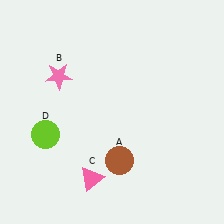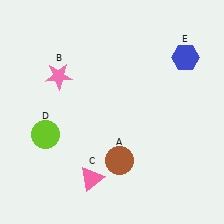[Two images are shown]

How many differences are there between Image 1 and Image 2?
There is 1 difference between the two images.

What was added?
A blue hexagon (E) was added in Image 2.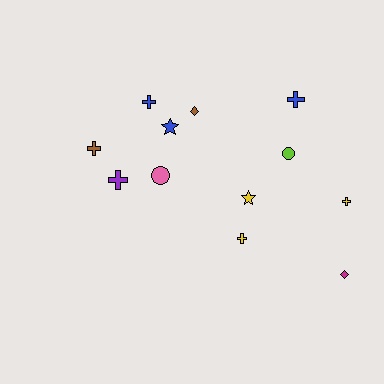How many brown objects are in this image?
There are 2 brown objects.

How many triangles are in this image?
There are no triangles.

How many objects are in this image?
There are 12 objects.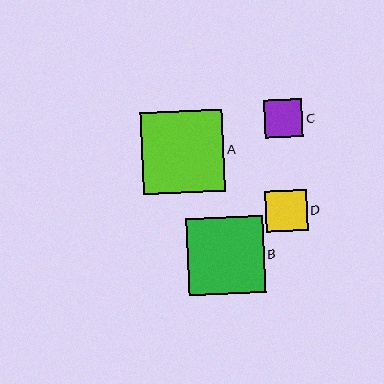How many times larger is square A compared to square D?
Square A is approximately 2.0 times the size of square D.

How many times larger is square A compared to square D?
Square A is approximately 2.0 times the size of square D.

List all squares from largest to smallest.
From largest to smallest: A, B, D, C.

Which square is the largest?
Square A is the largest with a size of approximately 82 pixels.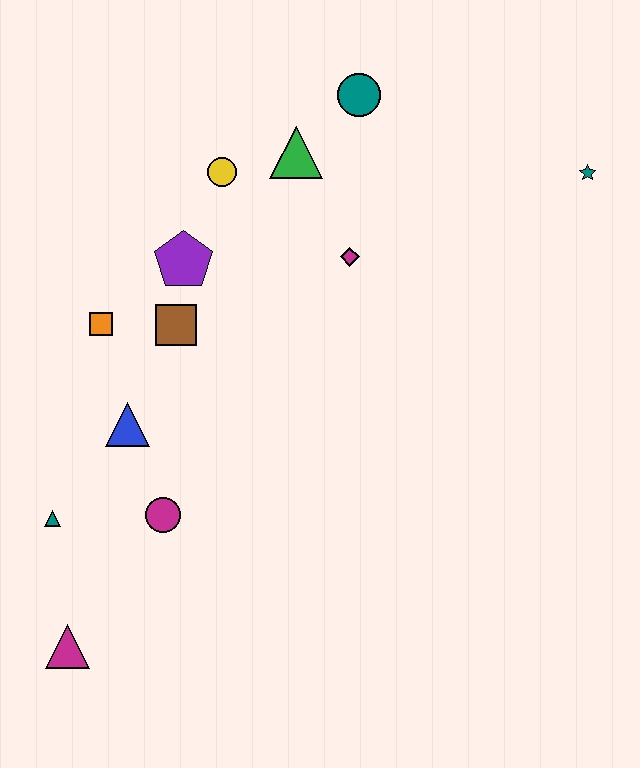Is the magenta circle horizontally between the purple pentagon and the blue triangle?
Yes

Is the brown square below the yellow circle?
Yes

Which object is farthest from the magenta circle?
The teal star is farthest from the magenta circle.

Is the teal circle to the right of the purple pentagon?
Yes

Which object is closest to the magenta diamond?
The green triangle is closest to the magenta diamond.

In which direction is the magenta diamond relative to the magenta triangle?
The magenta diamond is above the magenta triangle.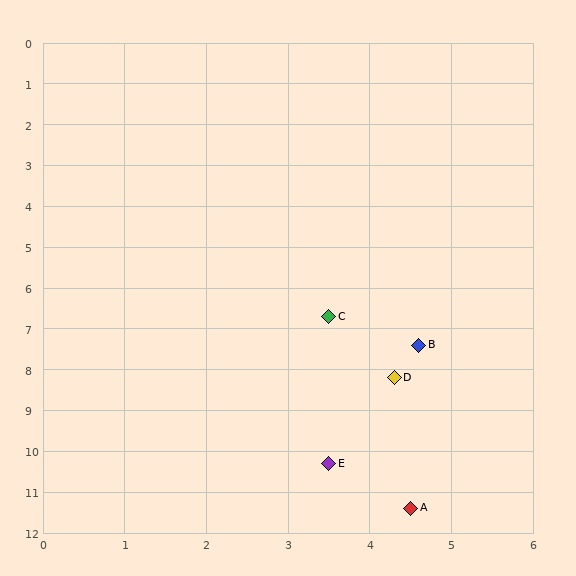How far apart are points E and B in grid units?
Points E and B are about 3.1 grid units apart.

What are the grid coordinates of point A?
Point A is at approximately (4.5, 11.4).